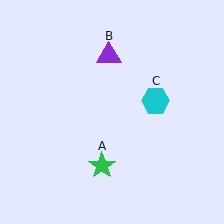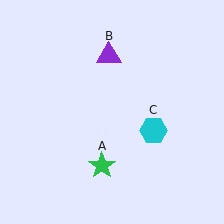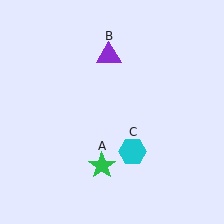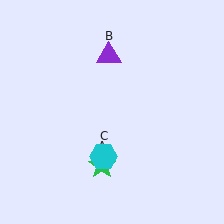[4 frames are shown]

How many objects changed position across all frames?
1 object changed position: cyan hexagon (object C).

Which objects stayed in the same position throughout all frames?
Green star (object A) and purple triangle (object B) remained stationary.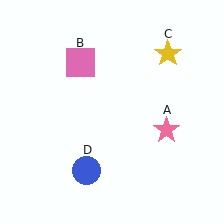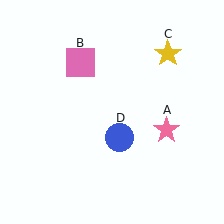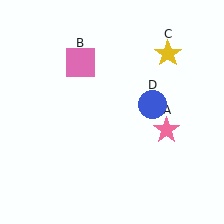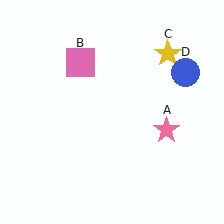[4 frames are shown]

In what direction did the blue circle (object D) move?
The blue circle (object D) moved up and to the right.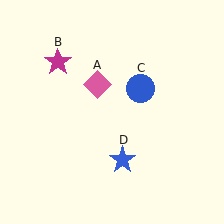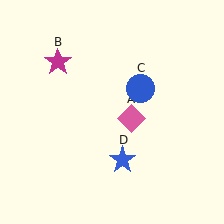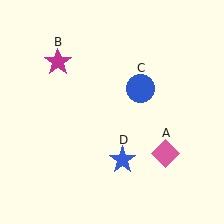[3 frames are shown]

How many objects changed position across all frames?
1 object changed position: pink diamond (object A).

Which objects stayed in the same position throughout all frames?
Magenta star (object B) and blue circle (object C) and blue star (object D) remained stationary.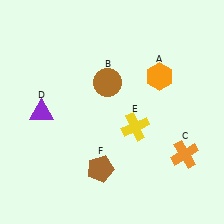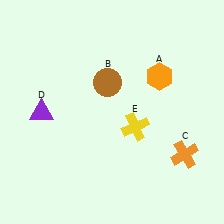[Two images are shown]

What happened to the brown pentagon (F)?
The brown pentagon (F) was removed in Image 2. It was in the bottom-left area of Image 1.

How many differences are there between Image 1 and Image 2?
There is 1 difference between the two images.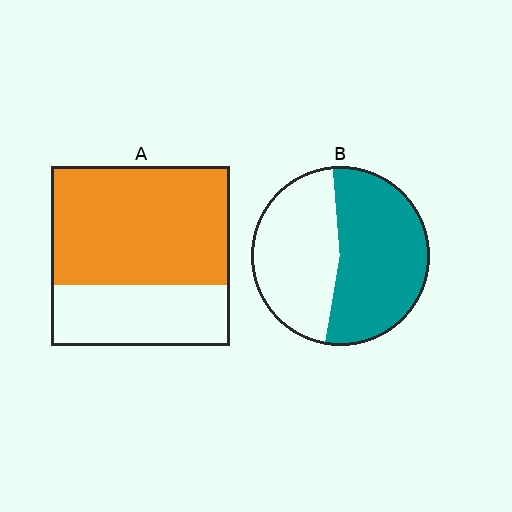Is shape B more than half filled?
Yes.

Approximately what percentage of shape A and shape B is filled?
A is approximately 65% and B is approximately 55%.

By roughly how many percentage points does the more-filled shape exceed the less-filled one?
By roughly 10 percentage points (A over B).